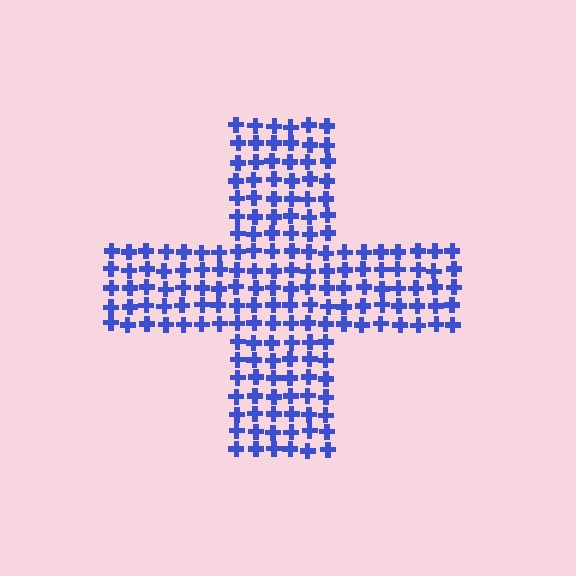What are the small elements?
The small elements are crosses.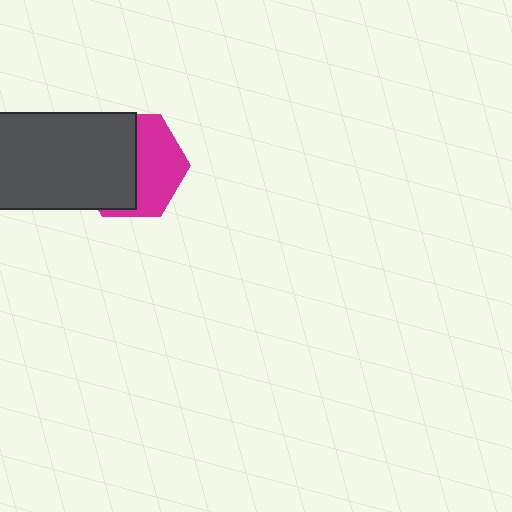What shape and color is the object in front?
The object in front is a dark gray rectangle.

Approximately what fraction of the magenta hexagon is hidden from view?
Roughly 54% of the magenta hexagon is hidden behind the dark gray rectangle.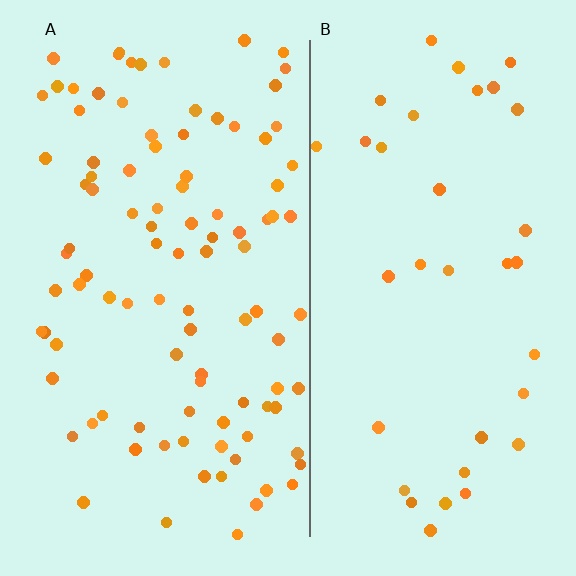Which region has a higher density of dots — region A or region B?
A (the left).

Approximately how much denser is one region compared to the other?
Approximately 2.8× — region A over region B.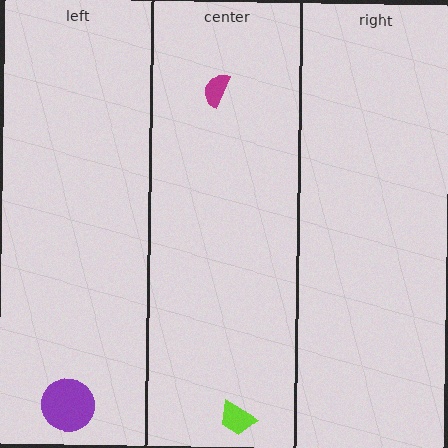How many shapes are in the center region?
2.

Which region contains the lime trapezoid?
The center region.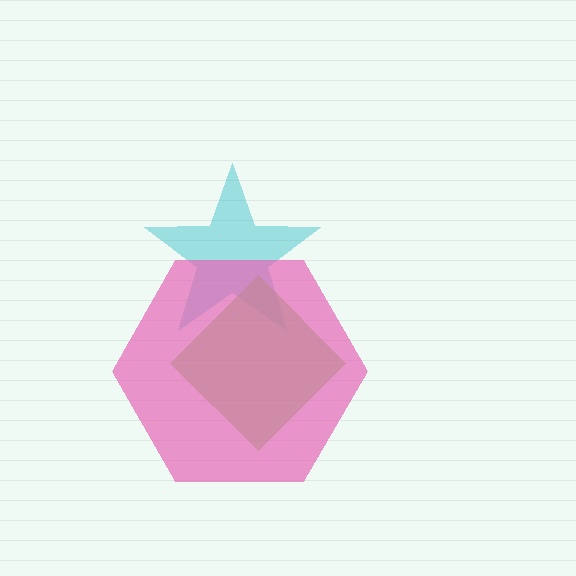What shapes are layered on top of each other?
The layered shapes are: a cyan star, a lime diamond, a pink hexagon.